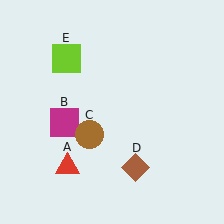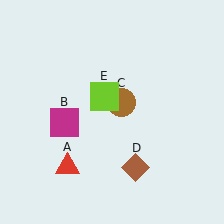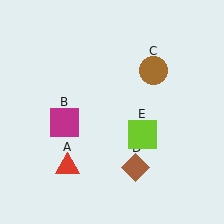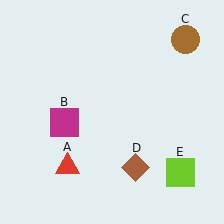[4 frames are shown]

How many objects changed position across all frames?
2 objects changed position: brown circle (object C), lime square (object E).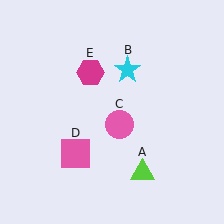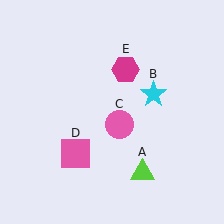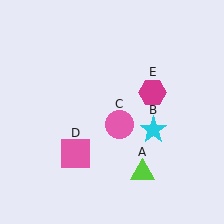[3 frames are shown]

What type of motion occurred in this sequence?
The cyan star (object B), magenta hexagon (object E) rotated clockwise around the center of the scene.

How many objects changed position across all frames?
2 objects changed position: cyan star (object B), magenta hexagon (object E).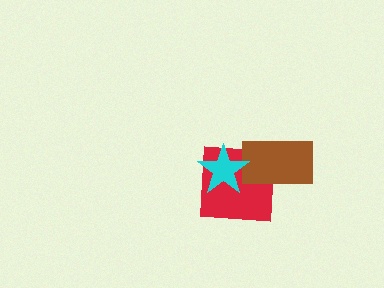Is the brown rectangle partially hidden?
Yes, it is partially covered by another shape.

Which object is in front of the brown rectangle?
The cyan star is in front of the brown rectangle.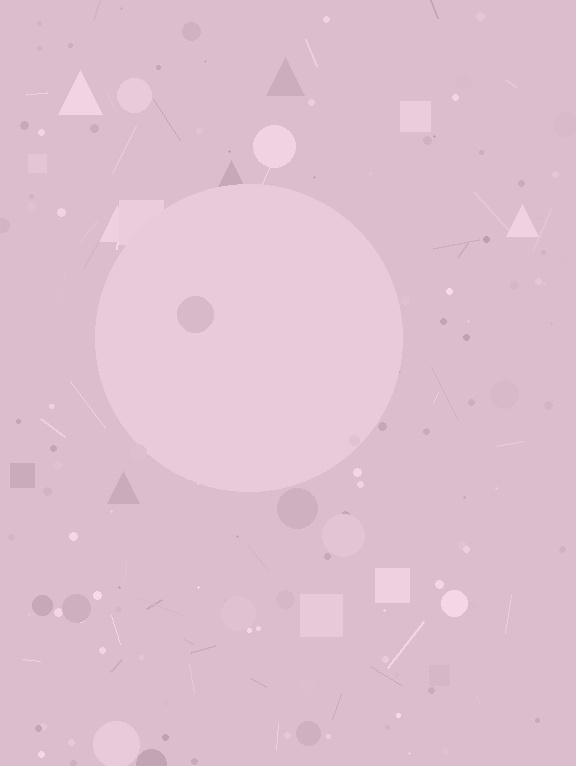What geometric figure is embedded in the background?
A circle is embedded in the background.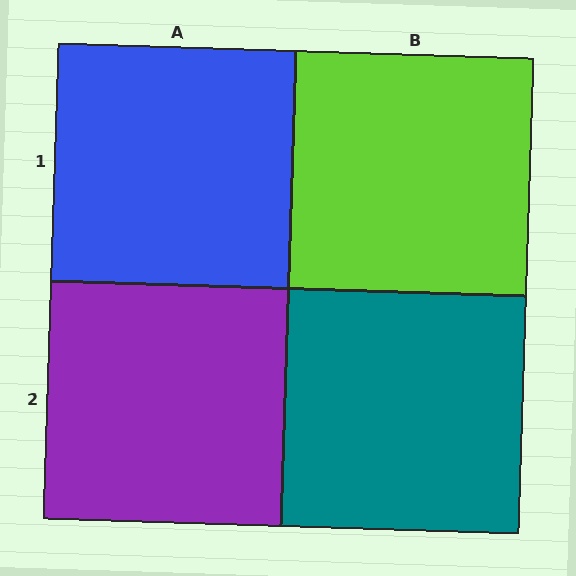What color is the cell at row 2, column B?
Teal.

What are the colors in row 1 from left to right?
Blue, lime.